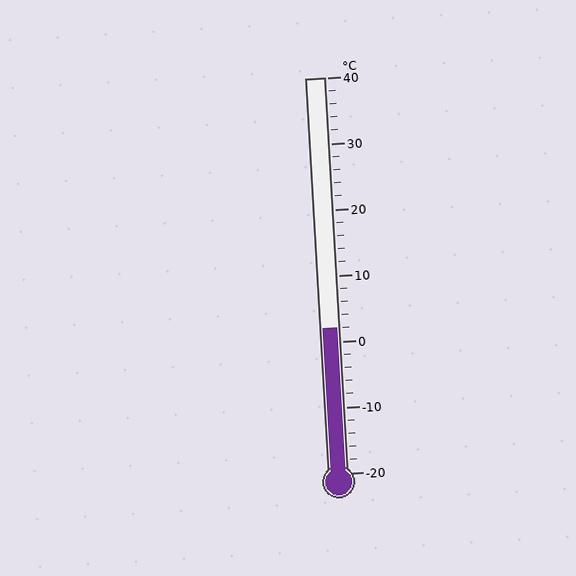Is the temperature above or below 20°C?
The temperature is below 20°C.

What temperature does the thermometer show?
The thermometer shows approximately 2°C.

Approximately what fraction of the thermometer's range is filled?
The thermometer is filled to approximately 35% of its range.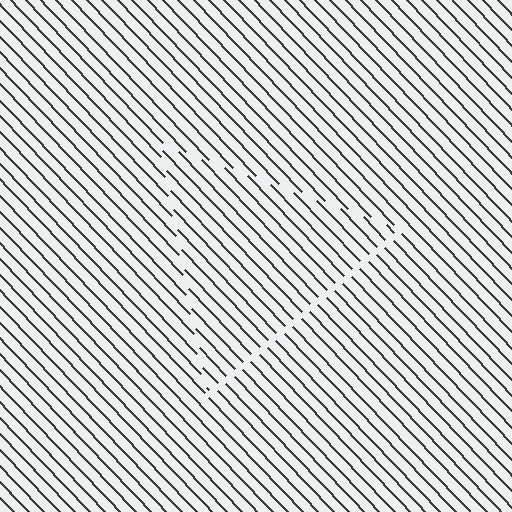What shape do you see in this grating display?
An illusory triangle. The interior of the shape contains the same grating, shifted by half a period — the contour is defined by the phase discontinuity where line-ends from the inner and outer gratings abut.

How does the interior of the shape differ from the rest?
The interior of the shape contains the same grating, shifted by half a period — the contour is defined by the phase discontinuity where line-ends from the inner and outer gratings abut.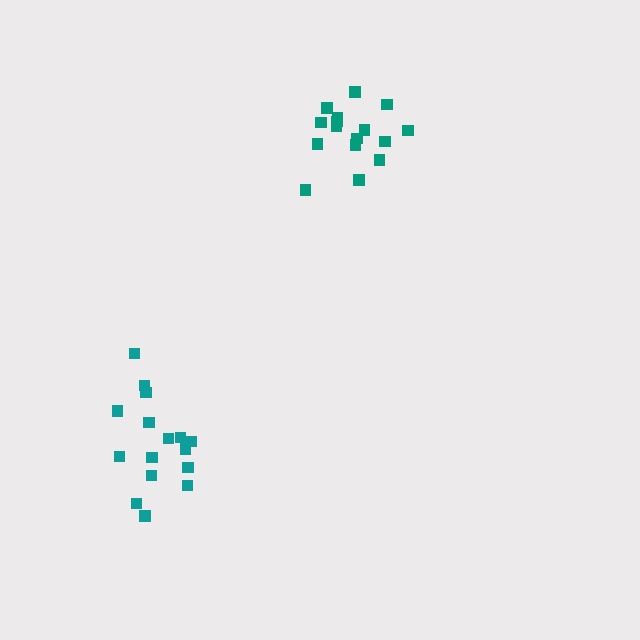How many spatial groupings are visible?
There are 2 spatial groupings.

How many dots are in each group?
Group 1: 17 dots, Group 2: 16 dots (33 total).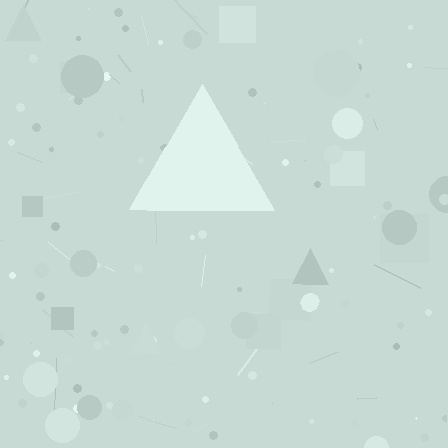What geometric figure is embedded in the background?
A triangle is embedded in the background.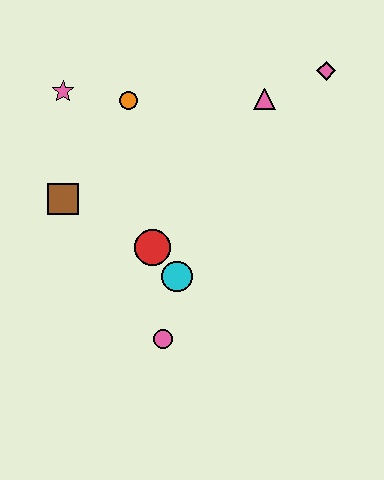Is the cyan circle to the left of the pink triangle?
Yes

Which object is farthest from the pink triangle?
The pink circle is farthest from the pink triangle.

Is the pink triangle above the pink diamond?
No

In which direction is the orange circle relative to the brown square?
The orange circle is above the brown square.